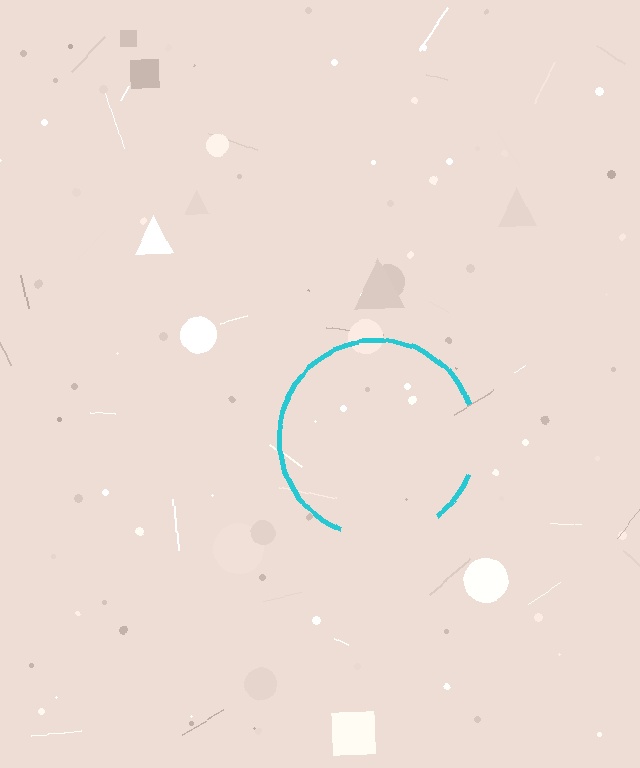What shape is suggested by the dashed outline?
The dashed outline suggests a circle.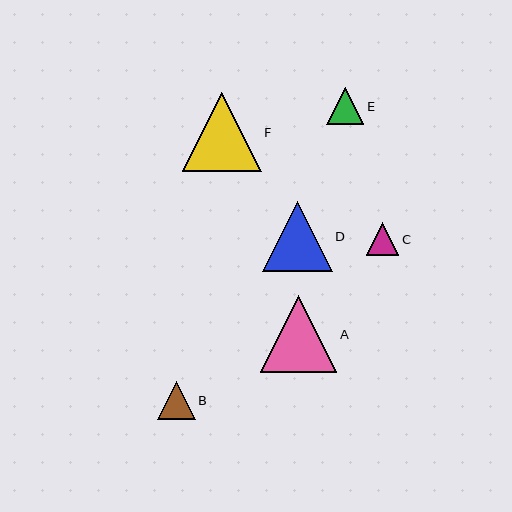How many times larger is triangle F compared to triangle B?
Triangle F is approximately 2.1 times the size of triangle B.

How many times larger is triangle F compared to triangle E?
Triangle F is approximately 2.1 times the size of triangle E.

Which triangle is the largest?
Triangle F is the largest with a size of approximately 79 pixels.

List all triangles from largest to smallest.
From largest to smallest: F, A, D, B, E, C.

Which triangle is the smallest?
Triangle C is the smallest with a size of approximately 33 pixels.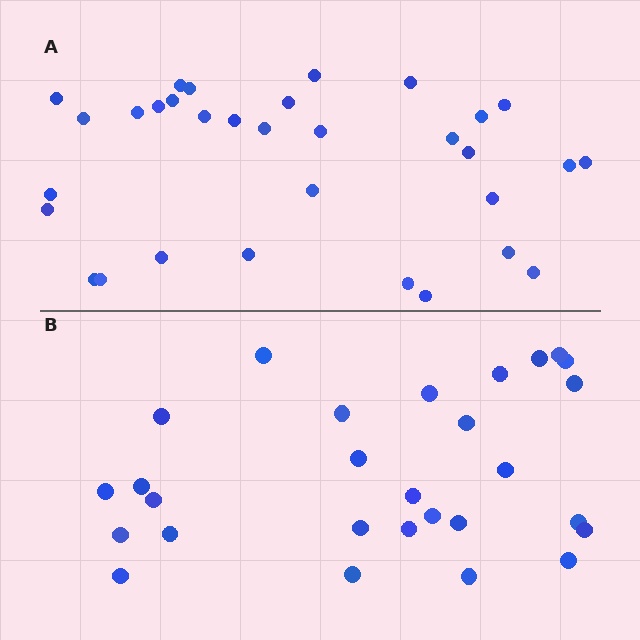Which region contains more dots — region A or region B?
Region A (the top region) has more dots.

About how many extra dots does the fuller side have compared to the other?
Region A has about 4 more dots than region B.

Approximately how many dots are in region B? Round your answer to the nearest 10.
About 30 dots. (The exact count is 28, which rounds to 30.)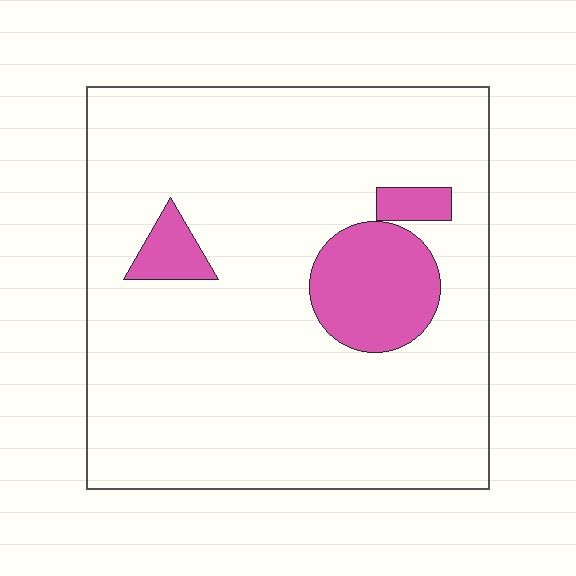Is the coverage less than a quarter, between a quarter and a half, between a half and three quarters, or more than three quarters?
Less than a quarter.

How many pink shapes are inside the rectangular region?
3.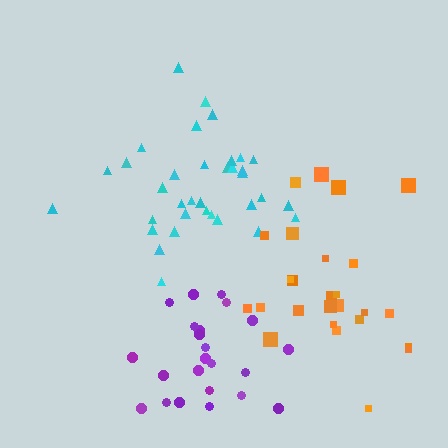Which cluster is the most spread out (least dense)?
Orange.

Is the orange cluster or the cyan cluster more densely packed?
Cyan.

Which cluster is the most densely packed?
Purple.